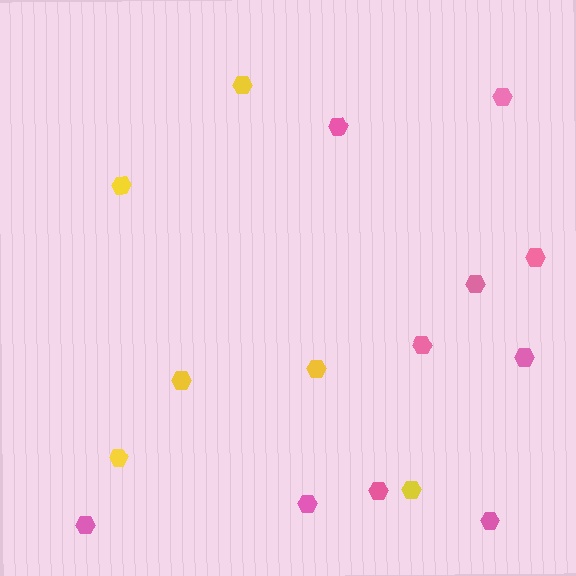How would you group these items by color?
There are 2 groups: one group of yellow hexagons (6) and one group of pink hexagons (10).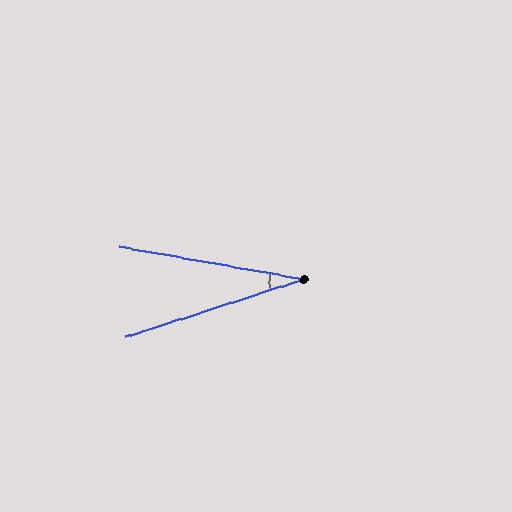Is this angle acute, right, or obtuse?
It is acute.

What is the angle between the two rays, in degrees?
Approximately 28 degrees.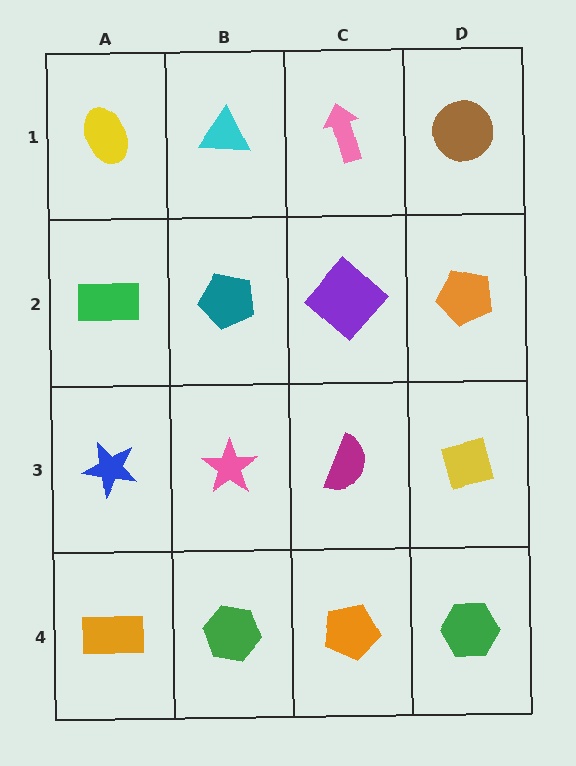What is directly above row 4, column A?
A blue star.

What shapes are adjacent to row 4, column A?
A blue star (row 3, column A), a green hexagon (row 4, column B).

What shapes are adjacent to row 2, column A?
A yellow ellipse (row 1, column A), a blue star (row 3, column A), a teal pentagon (row 2, column B).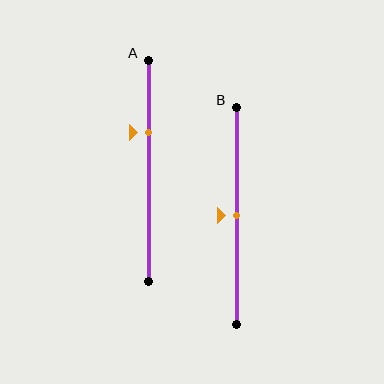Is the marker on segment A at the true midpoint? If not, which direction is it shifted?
No, the marker on segment A is shifted upward by about 17% of the segment length.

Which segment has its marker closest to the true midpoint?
Segment B has its marker closest to the true midpoint.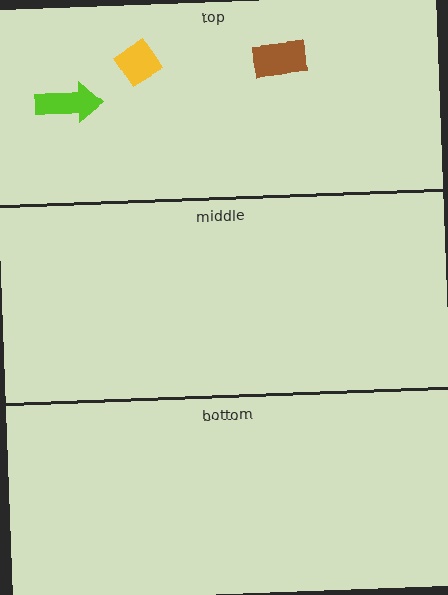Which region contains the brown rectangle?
The top region.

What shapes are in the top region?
The lime arrow, the brown rectangle, the yellow diamond.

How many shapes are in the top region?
3.